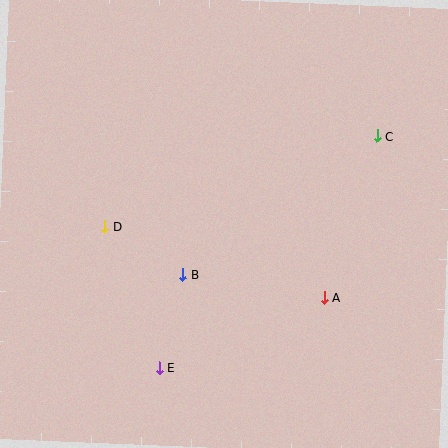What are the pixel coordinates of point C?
Point C is at (377, 136).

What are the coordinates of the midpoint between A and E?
The midpoint between A and E is at (242, 332).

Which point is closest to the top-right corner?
Point C is closest to the top-right corner.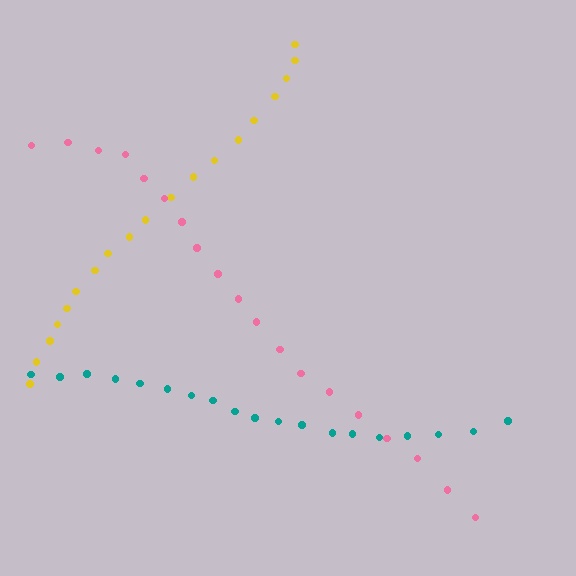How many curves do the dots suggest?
There are 3 distinct paths.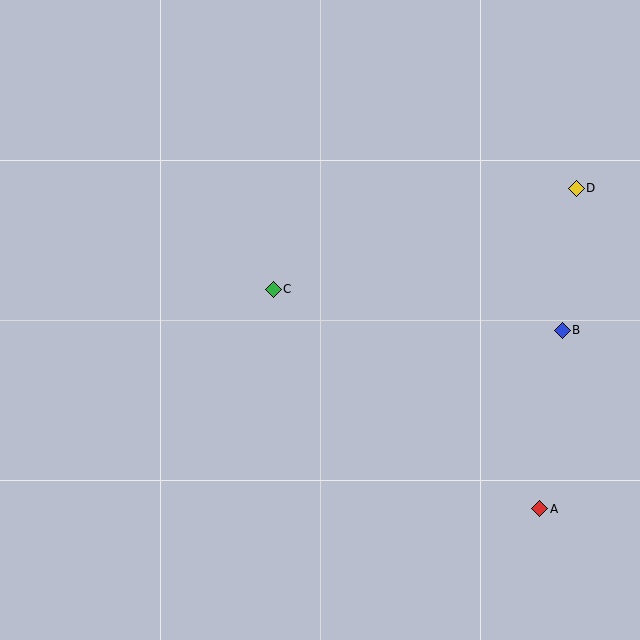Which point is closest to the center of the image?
Point C at (273, 289) is closest to the center.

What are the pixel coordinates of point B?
Point B is at (562, 330).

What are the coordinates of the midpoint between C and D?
The midpoint between C and D is at (425, 239).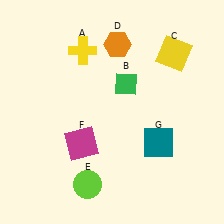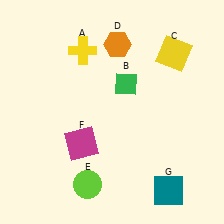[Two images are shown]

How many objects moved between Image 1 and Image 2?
1 object moved between the two images.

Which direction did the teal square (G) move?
The teal square (G) moved down.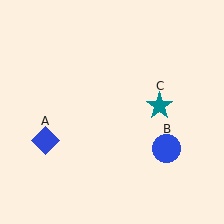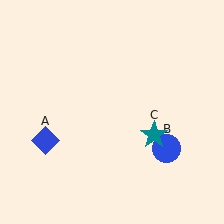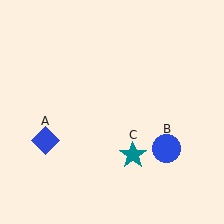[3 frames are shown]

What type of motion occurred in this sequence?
The teal star (object C) rotated clockwise around the center of the scene.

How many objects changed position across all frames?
1 object changed position: teal star (object C).